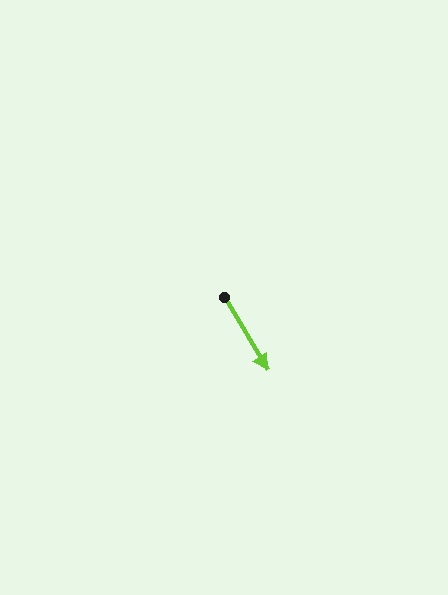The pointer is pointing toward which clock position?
Roughly 5 o'clock.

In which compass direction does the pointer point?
Southeast.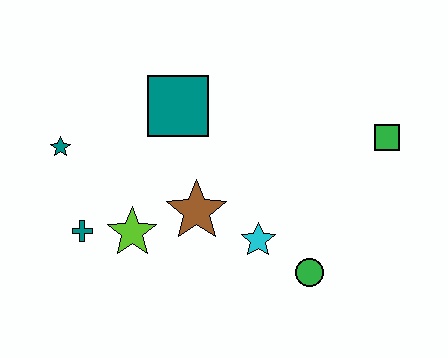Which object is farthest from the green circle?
The teal star is farthest from the green circle.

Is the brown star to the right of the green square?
No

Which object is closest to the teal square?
The brown star is closest to the teal square.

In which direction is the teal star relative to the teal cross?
The teal star is above the teal cross.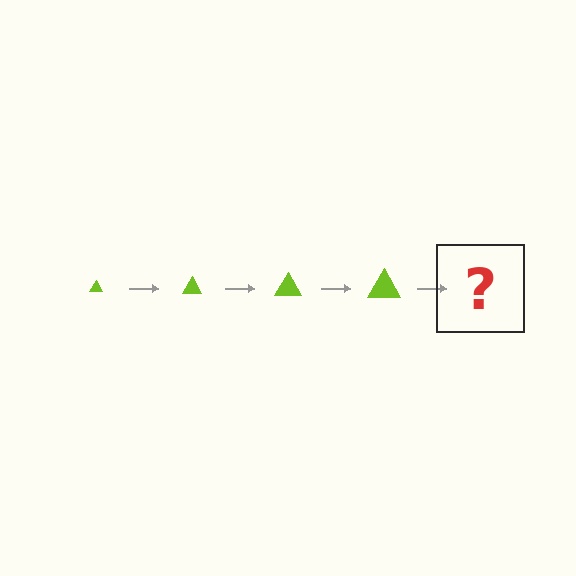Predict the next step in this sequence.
The next step is a lime triangle, larger than the previous one.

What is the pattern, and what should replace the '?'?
The pattern is that the triangle gets progressively larger each step. The '?' should be a lime triangle, larger than the previous one.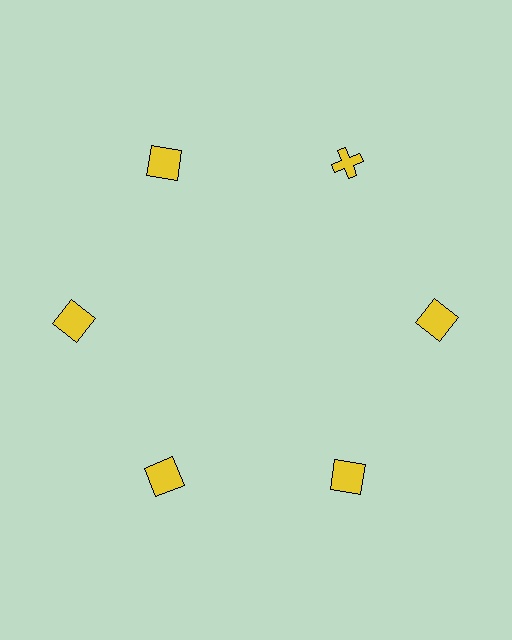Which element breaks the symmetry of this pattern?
The yellow cross at roughly the 1 o'clock position breaks the symmetry. All other shapes are yellow squares.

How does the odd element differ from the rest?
It has a different shape: cross instead of square.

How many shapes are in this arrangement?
There are 6 shapes arranged in a ring pattern.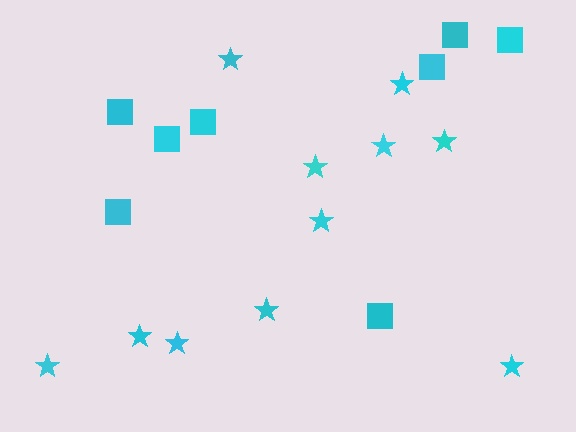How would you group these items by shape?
There are 2 groups: one group of stars (11) and one group of squares (8).